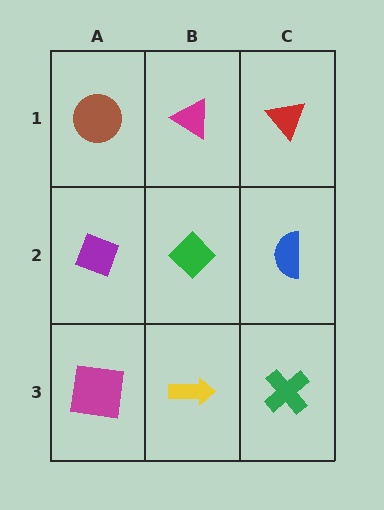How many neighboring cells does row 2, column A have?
3.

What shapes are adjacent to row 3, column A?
A purple diamond (row 2, column A), a yellow arrow (row 3, column B).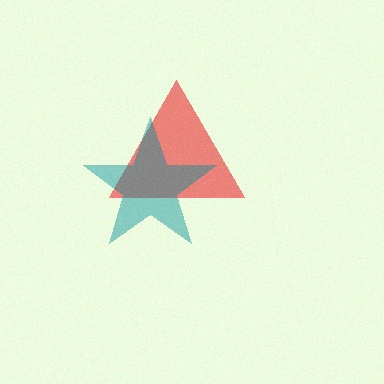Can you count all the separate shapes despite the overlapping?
Yes, there are 2 separate shapes.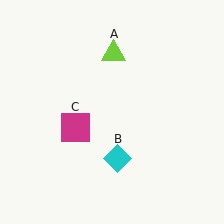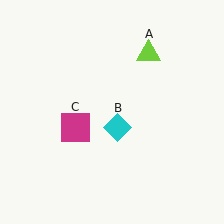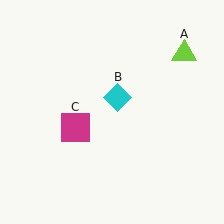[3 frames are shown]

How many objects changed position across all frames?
2 objects changed position: lime triangle (object A), cyan diamond (object B).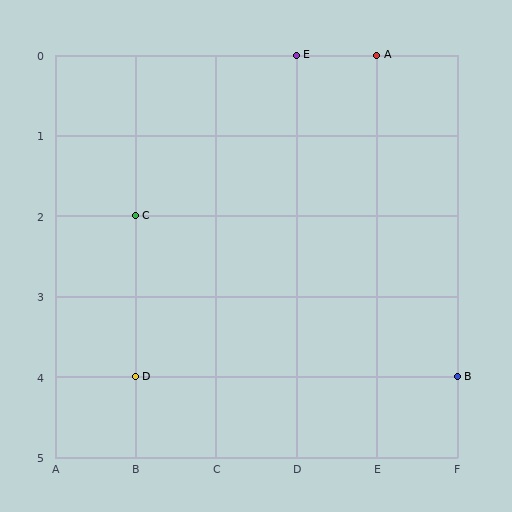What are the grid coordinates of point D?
Point D is at grid coordinates (B, 4).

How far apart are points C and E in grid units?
Points C and E are 2 columns and 2 rows apart (about 2.8 grid units diagonally).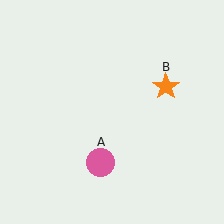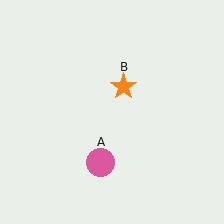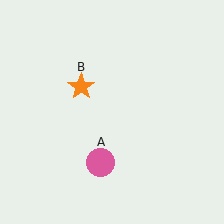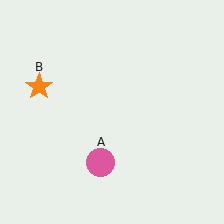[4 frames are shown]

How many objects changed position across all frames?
1 object changed position: orange star (object B).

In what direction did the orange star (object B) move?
The orange star (object B) moved left.